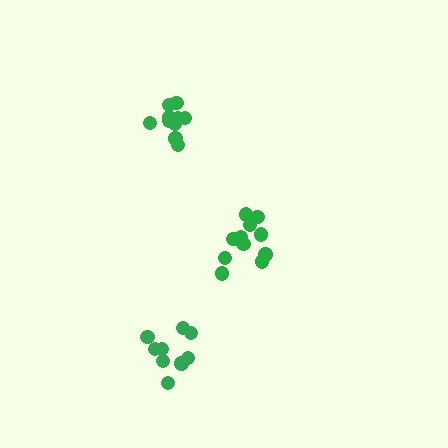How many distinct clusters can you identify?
There are 3 distinct clusters.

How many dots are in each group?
Group 1: 9 dots, Group 2: 10 dots, Group 3: 11 dots (30 total).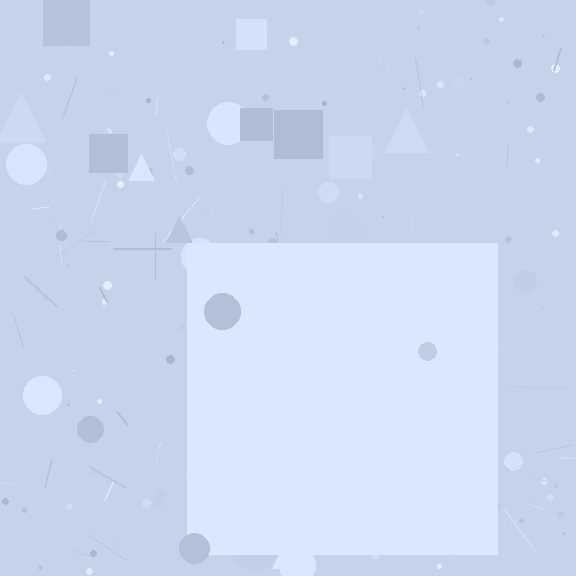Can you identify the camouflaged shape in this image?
The camouflaged shape is a square.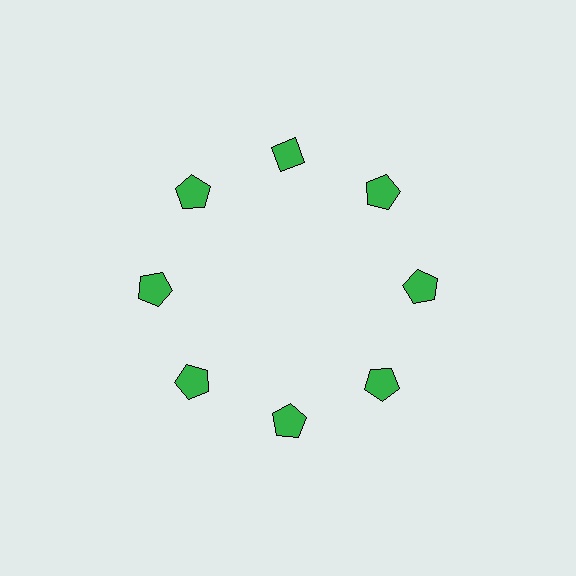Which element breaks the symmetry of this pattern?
The green diamond at roughly the 12 o'clock position breaks the symmetry. All other shapes are green pentagons.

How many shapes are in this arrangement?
There are 8 shapes arranged in a ring pattern.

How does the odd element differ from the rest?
It has a different shape: diamond instead of pentagon.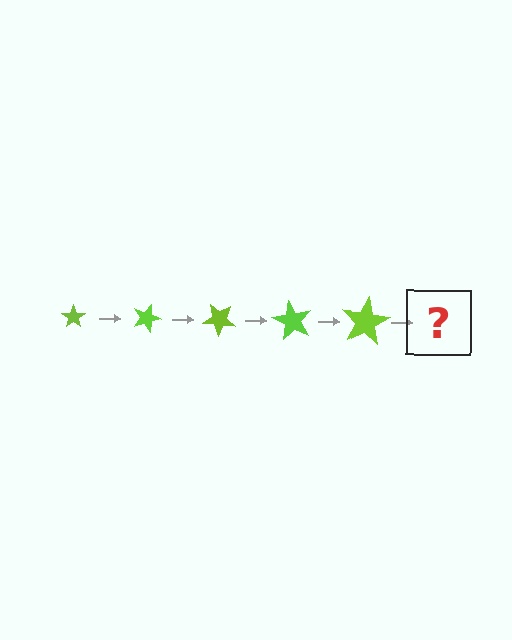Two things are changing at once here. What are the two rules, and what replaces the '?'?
The two rules are that the star grows larger each step and it rotates 20 degrees each step. The '?' should be a star, larger than the previous one and rotated 100 degrees from the start.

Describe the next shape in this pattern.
It should be a star, larger than the previous one and rotated 100 degrees from the start.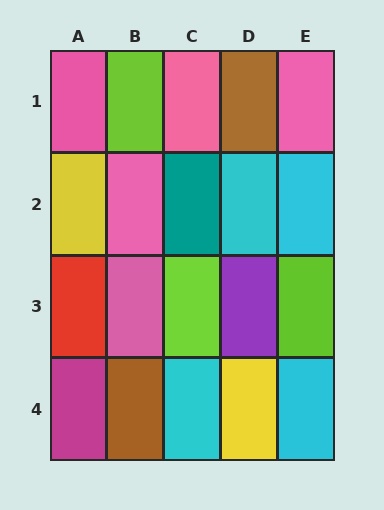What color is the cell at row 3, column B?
Pink.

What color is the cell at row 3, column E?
Lime.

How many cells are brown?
2 cells are brown.